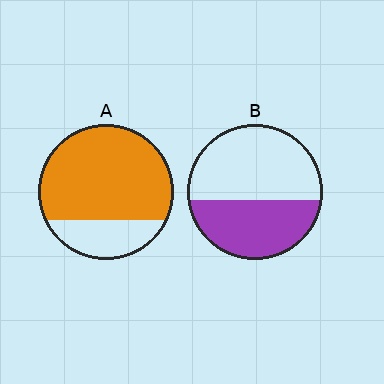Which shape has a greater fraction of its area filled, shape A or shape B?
Shape A.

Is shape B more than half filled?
No.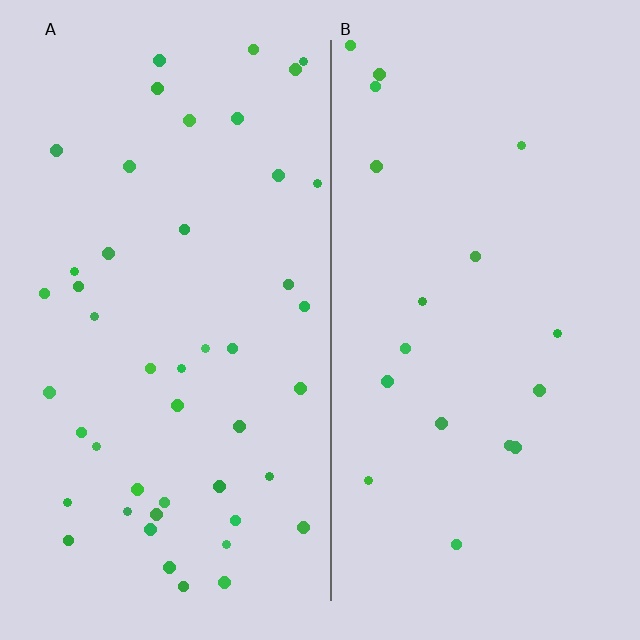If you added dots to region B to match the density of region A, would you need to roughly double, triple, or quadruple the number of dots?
Approximately triple.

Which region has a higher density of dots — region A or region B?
A (the left).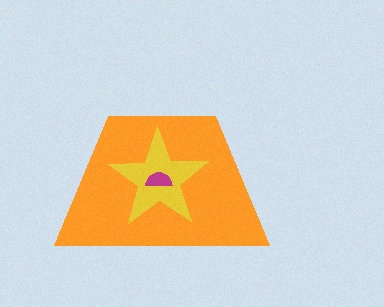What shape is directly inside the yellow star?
The magenta semicircle.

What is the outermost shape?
The orange trapezoid.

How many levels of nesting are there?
3.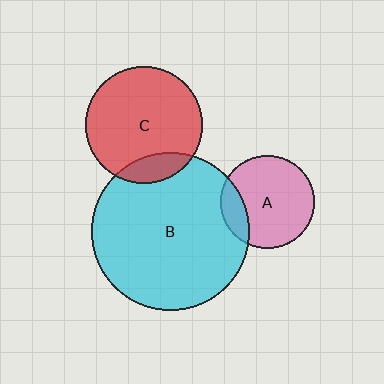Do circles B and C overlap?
Yes.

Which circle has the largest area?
Circle B (cyan).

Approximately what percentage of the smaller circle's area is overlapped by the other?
Approximately 15%.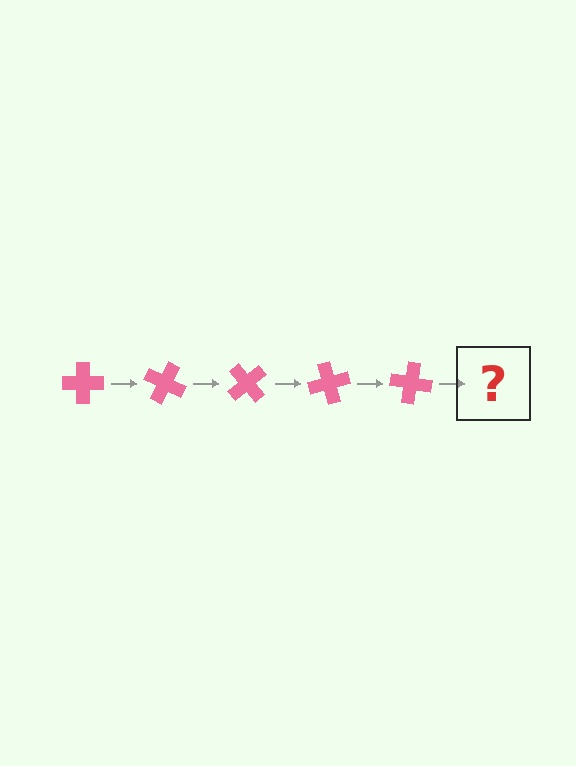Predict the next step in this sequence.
The next step is a pink cross rotated 125 degrees.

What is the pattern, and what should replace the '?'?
The pattern is that the cross rotates 25 degrees each step. The '?' should be a pink cross rotated 125 degrees.